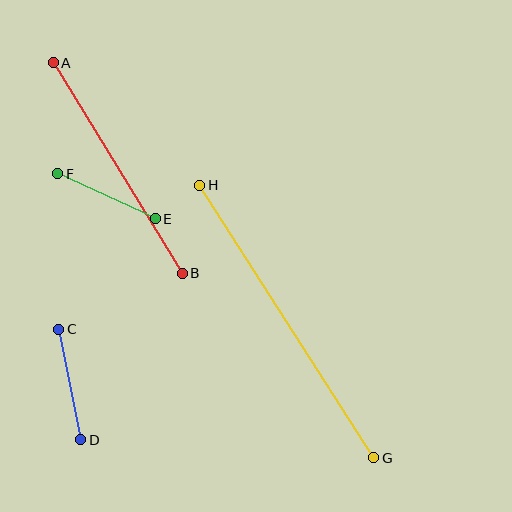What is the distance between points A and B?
The distance is approximately 247 pixels.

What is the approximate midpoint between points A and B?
The midpoint is at approximately (118, 168) pixels.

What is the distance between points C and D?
The distance is approximately 113 pixels.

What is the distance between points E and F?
The distance is approximately 107 pixels.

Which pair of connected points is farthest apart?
Points G and H are farthest apart.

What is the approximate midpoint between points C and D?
The midpoint is at approximately (70, 385) pixels.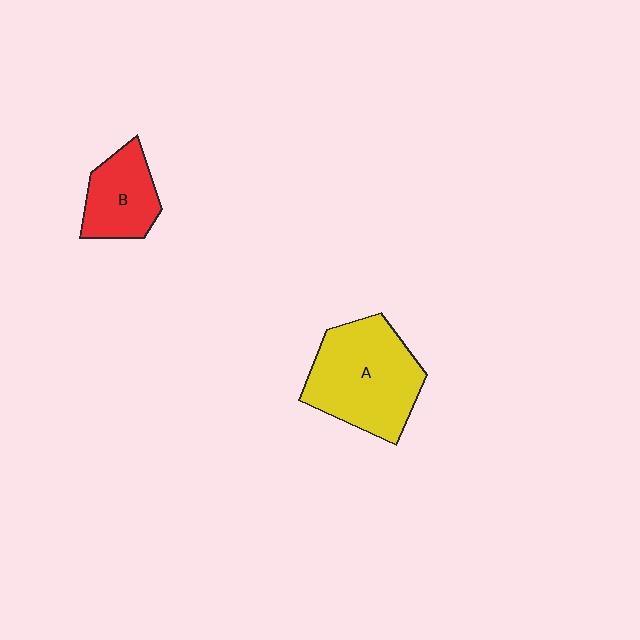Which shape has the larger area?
Shape A (yellow).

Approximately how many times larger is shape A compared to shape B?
Approximately 1.8 times.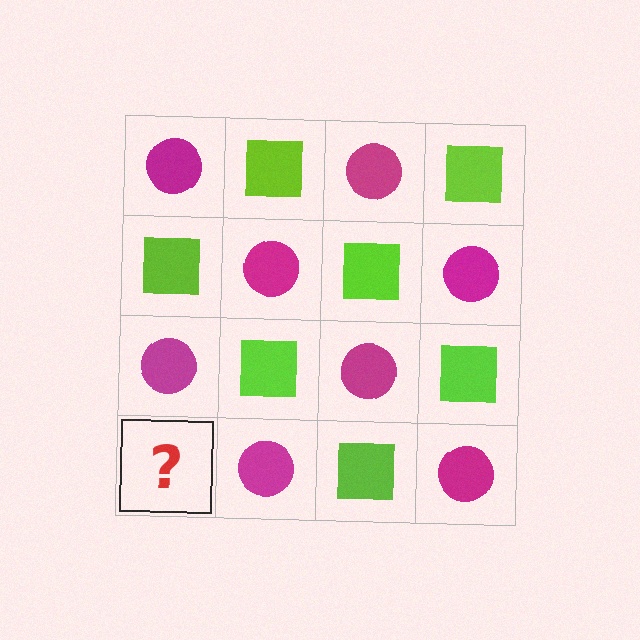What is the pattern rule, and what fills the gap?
The rule is that it alternates magenta circle and lime square in a checkerboard pattern. The gap should be filled with a lime square.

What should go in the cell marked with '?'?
The missing cell should contain a lime square.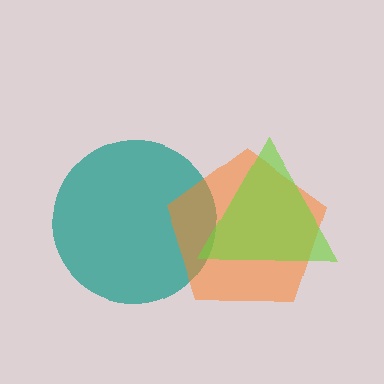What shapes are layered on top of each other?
The layered shapes are: a teal circle, an orange pentagon, a lime triangle.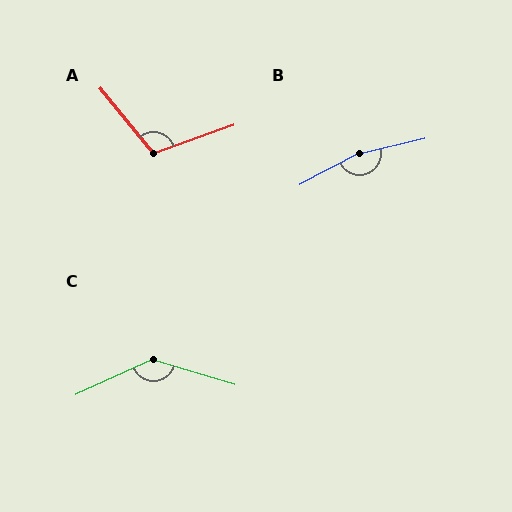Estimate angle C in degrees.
Approximately 139 degrees.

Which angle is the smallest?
A, at approximately 110 degrees.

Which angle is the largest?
B, at approximately 165 degrees.